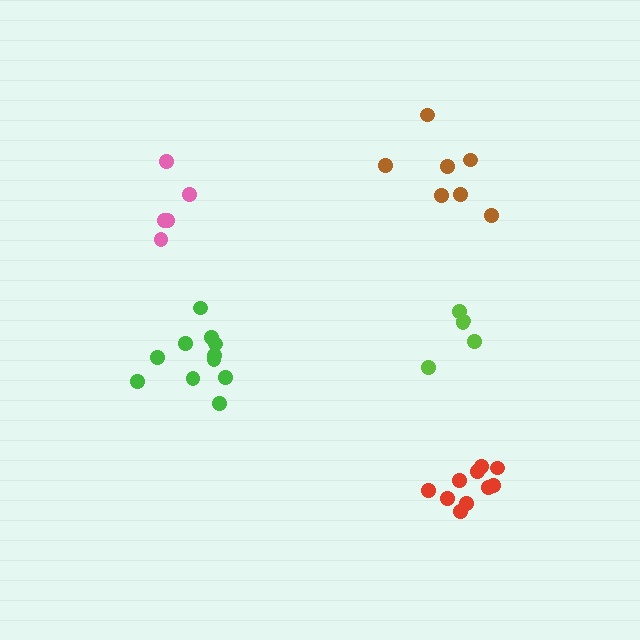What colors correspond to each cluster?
The clusters are colored: green, lime, pink, red, brown.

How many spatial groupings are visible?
There are 5 spatial groupings.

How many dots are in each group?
Group 1: 11 dots, Group 2: 5 dots, Group 3: 5 dots, Group 4: 10 dots, Group 5: 7 dots (38 total).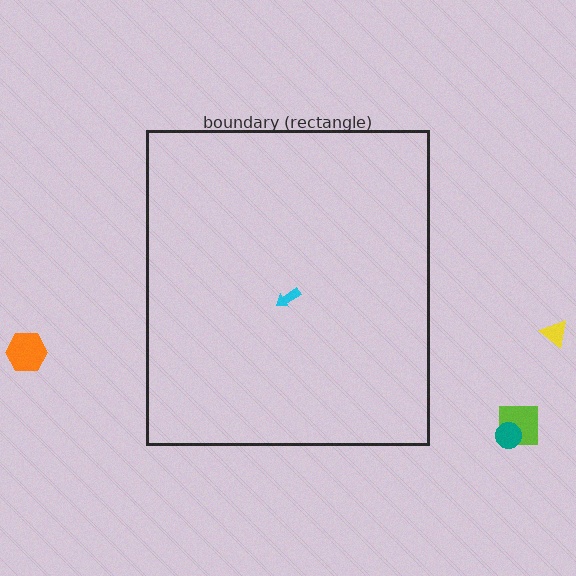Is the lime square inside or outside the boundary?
Outside.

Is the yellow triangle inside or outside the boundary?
Outside.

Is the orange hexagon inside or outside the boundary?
Outside.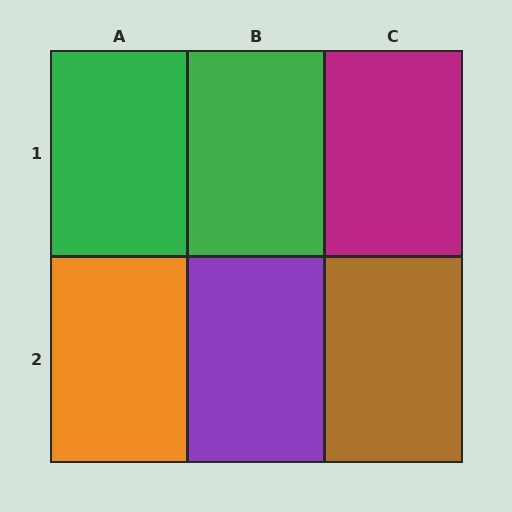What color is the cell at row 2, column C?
Brown.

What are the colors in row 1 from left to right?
Green, green, magenta.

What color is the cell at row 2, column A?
Orange.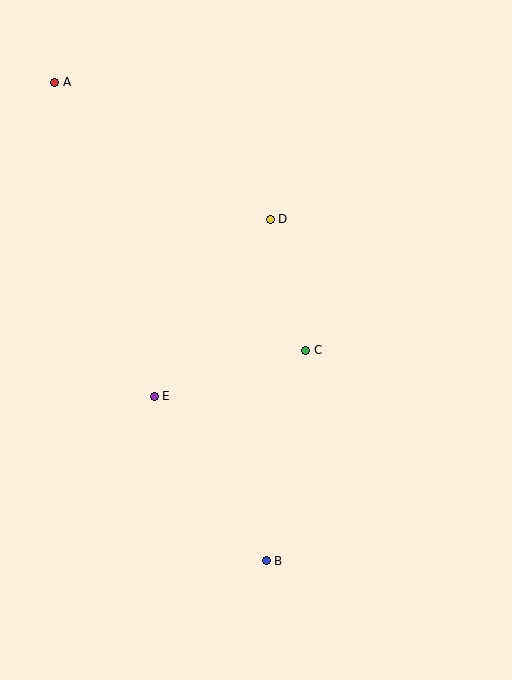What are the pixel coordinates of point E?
Point E is at (154, 396).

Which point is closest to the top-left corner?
Point A is closest to the top-left corner.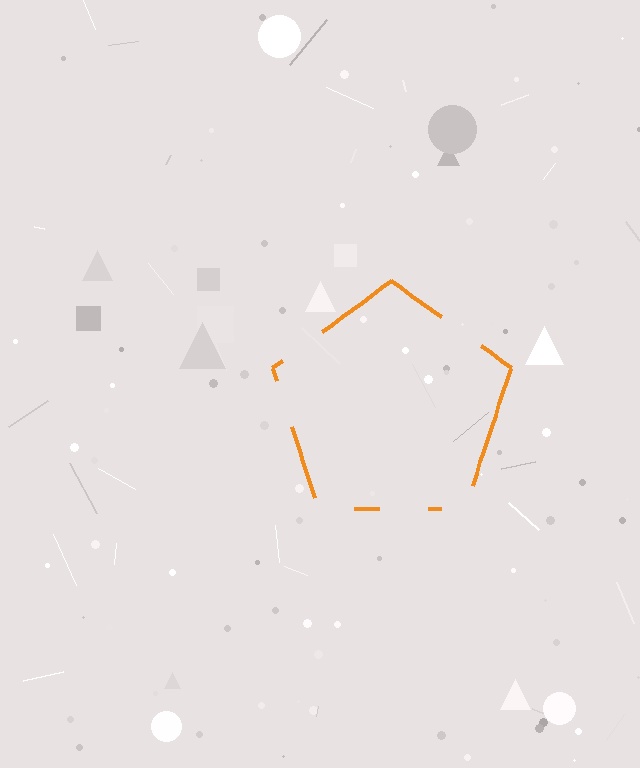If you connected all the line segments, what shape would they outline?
They would outline a pentagon.